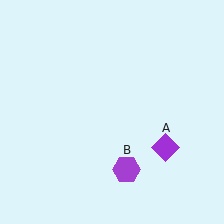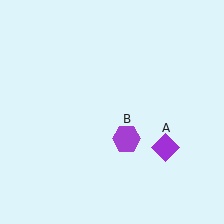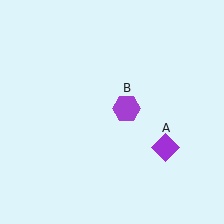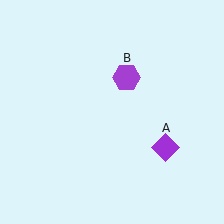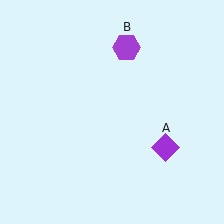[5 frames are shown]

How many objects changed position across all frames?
1 object changed position: purple hexagon (object B).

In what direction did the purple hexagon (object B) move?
The purple hexagon (object B) moved up.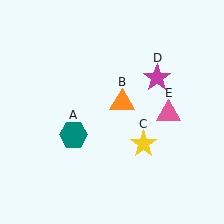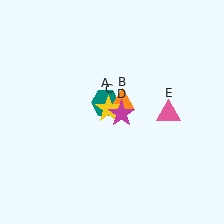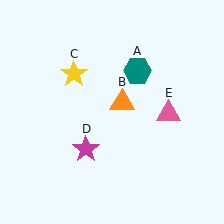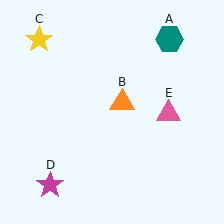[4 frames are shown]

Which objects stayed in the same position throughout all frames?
Orange triangle (object B) and pink triangle (object E) remained stationary.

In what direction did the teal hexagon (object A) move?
The teal hexagon (object A) moved up and to the right.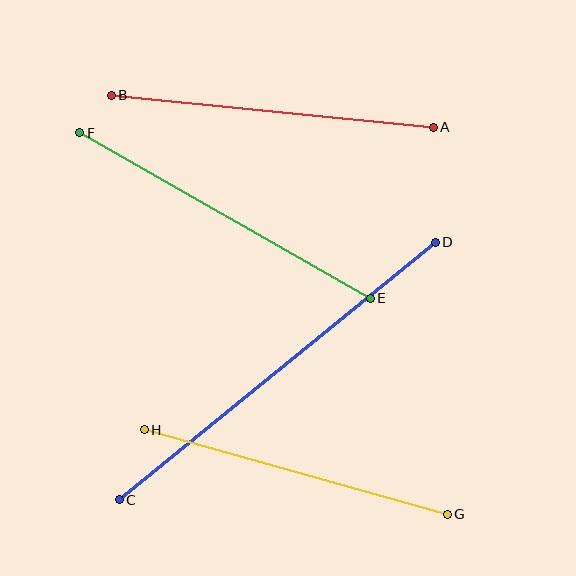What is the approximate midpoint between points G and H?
The midpoint is at approximately (296, 472) pixels.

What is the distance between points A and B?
The distance is approximately 323 pixels.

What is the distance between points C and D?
The distance is approximately 408 pixels.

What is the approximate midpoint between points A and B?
The midpoint is at approximately (272, 111) pixels.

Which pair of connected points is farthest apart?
Points C and D are farthest apart.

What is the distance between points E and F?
The distance is approximately 334 pixels.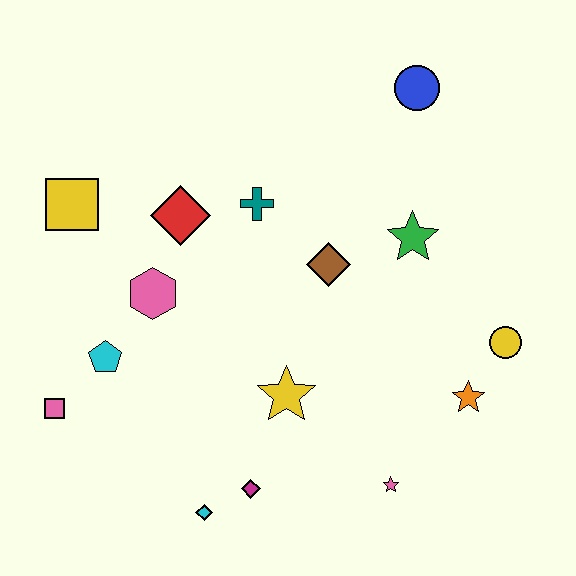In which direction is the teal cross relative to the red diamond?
The teal cross is to the right of the red diamond.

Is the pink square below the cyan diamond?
No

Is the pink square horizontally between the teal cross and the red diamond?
No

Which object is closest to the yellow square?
The red diamond is closest to the yellow square.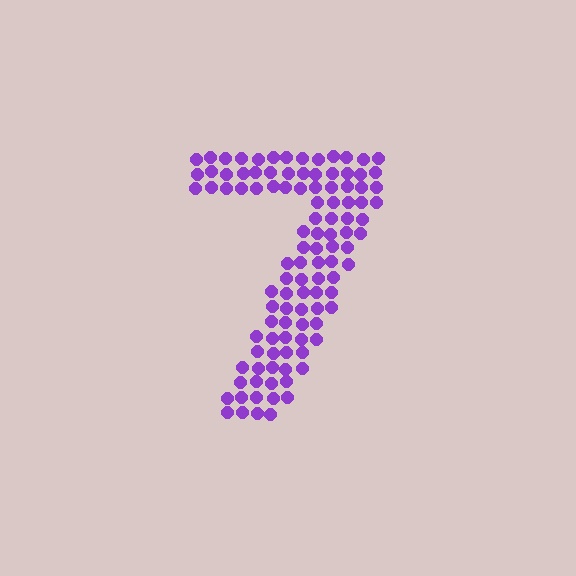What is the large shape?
The large shape is the digit 7.